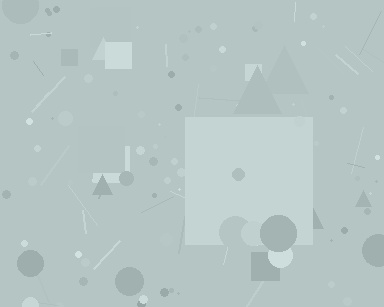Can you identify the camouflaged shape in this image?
The camouflaged shape is a square.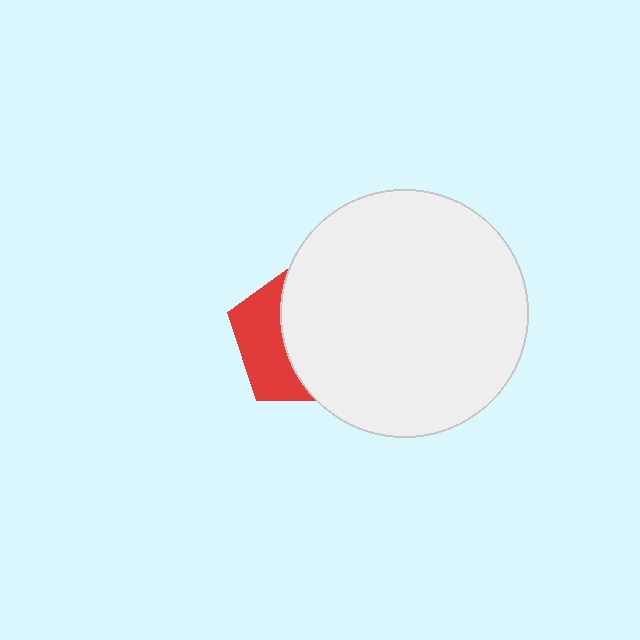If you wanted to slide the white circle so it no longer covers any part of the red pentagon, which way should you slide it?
Slide it right — that is the most direct way to separate the two shapes.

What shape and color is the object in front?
The object in front is a white circle.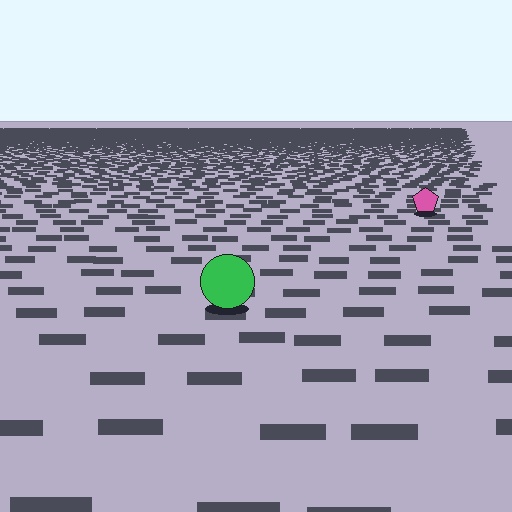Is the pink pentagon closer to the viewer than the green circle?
No. The green circle is closer — you can tell from the texture gradient: the ground texture is coarser near it.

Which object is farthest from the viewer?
The pink pentagon is farthest from the viewer. It appears smaller and the ground texture around it is denser.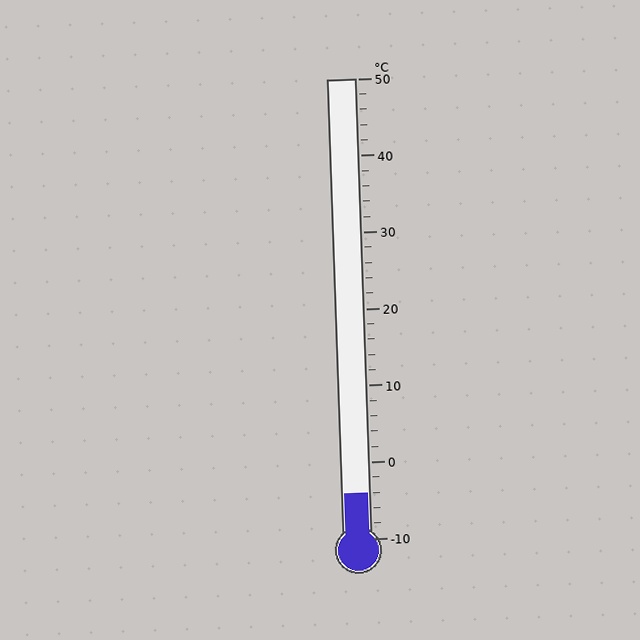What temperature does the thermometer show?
The thermometer shows approximately -4°C.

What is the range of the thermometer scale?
The thermometer scale ranges from -10°C to 50°C.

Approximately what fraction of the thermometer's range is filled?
The thermometer is filled to approximately 10% of its range.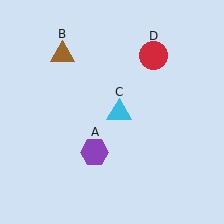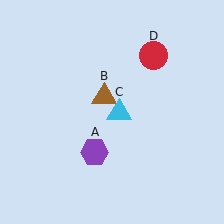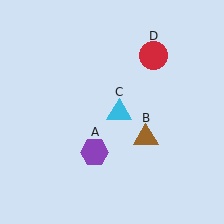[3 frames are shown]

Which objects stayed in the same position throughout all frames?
Purple hexagon (object A) and cyan triangle (object C) and red circle (object D) remained stationary.